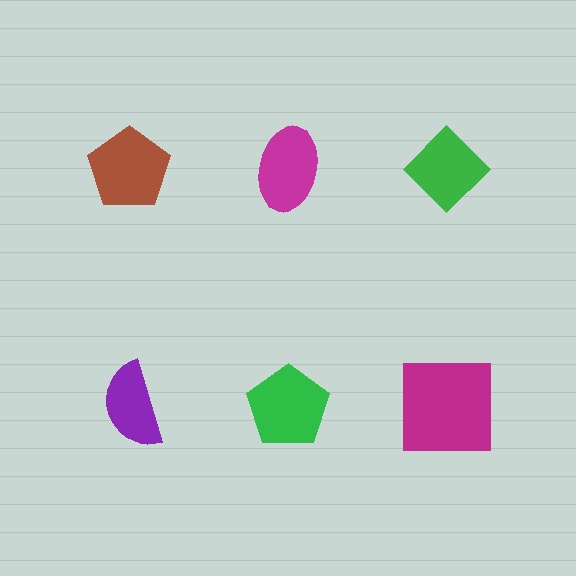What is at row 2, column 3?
A magenta square.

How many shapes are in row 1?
3 shapes.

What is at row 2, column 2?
A green pentagon.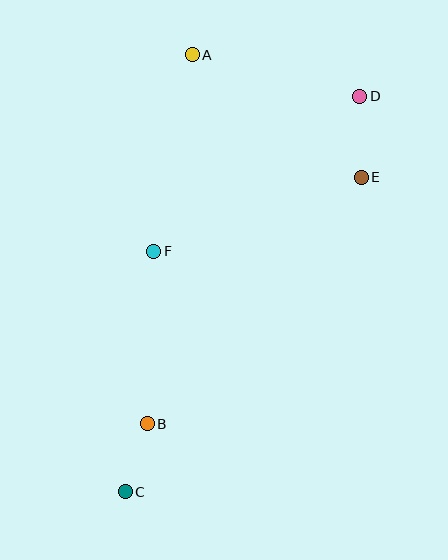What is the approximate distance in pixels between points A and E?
The distance between A and E is approximately 209 pixels.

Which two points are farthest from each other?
Points C and D are farthest from each other.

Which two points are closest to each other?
Points B and C are closest to each other.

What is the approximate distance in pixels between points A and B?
The distance between A and B is approximately 372 pixels.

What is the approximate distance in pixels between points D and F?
The distance between D and F is approximately 258 pixels.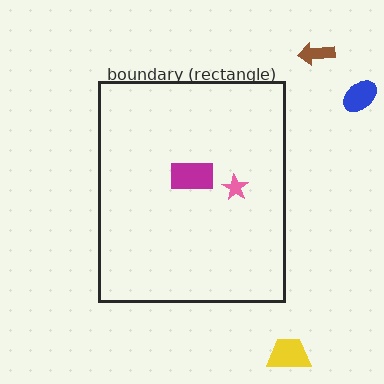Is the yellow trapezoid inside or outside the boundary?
Outside.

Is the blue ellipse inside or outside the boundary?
Outside.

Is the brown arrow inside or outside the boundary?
Outside.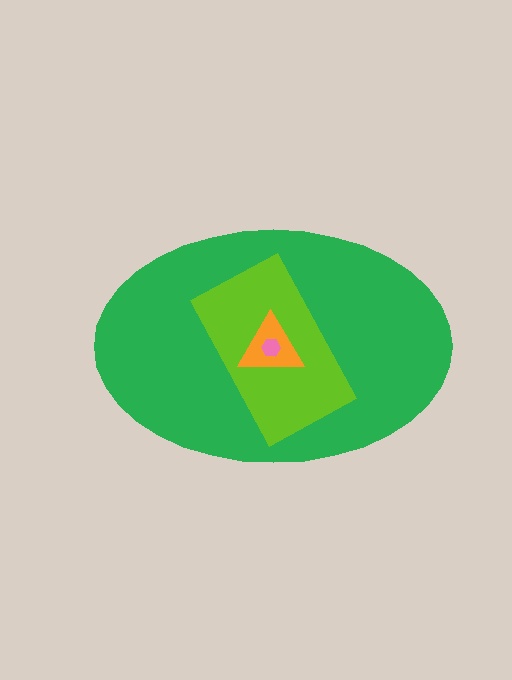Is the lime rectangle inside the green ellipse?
Yes.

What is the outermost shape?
The green ellipse.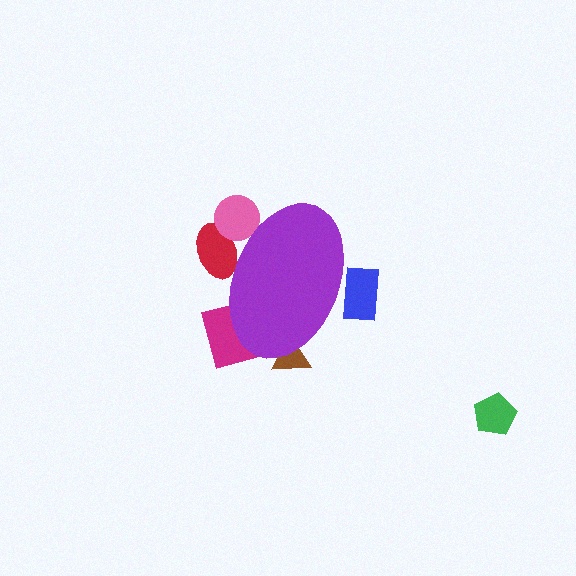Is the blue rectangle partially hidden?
Yes, the blue rectangle is partially hidden behind the purple ellipse.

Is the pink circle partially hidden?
Yes, the pink circle is partially hidden behind the purple ellipse.